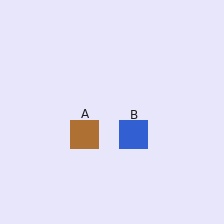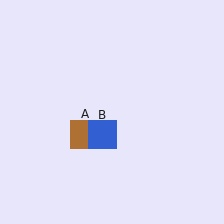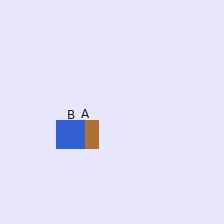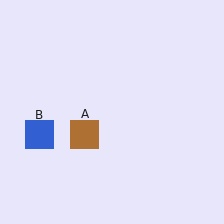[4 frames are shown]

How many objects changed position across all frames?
1 object changed position: blue square (object B).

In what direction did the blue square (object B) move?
The blue square (object B) moved left.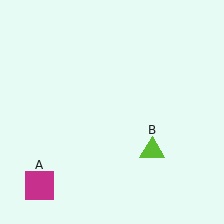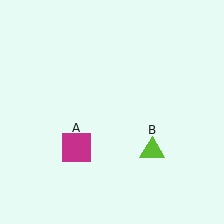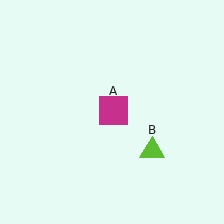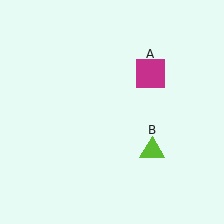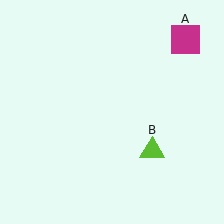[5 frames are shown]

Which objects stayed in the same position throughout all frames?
Lime triangle (object B) remained stationary.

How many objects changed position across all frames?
1 object changed position: magenta square (object A).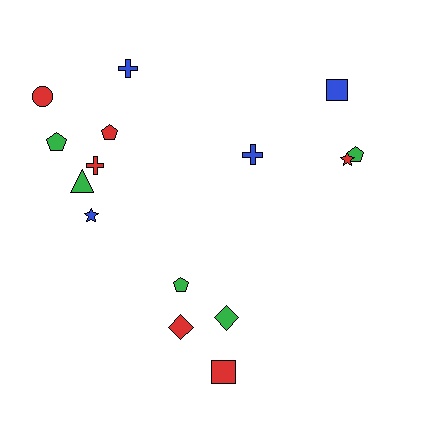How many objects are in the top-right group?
There are 4 objects.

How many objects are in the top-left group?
There are 7 objects.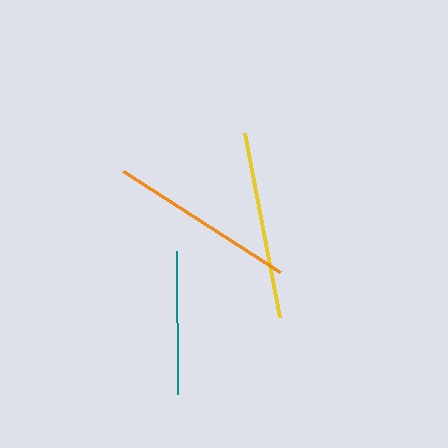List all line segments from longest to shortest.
From longest to shortest: yellow, orange, teal.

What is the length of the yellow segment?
The yellow segment is approximately 187 pixels long.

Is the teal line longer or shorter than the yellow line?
The yellow line is longer than the teal line.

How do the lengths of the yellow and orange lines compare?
The yellow and orange lines are approximately the same length.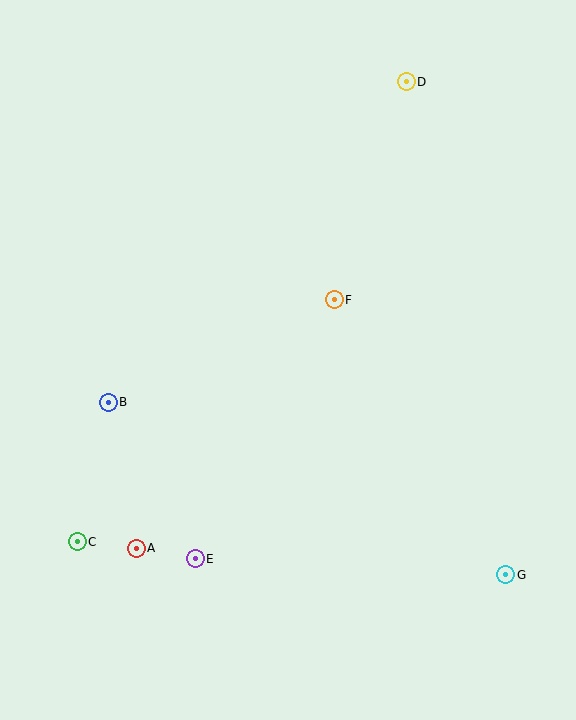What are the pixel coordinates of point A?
Point A is at (136, 548).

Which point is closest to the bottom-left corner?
Point C is closest to the bottom-left corner.